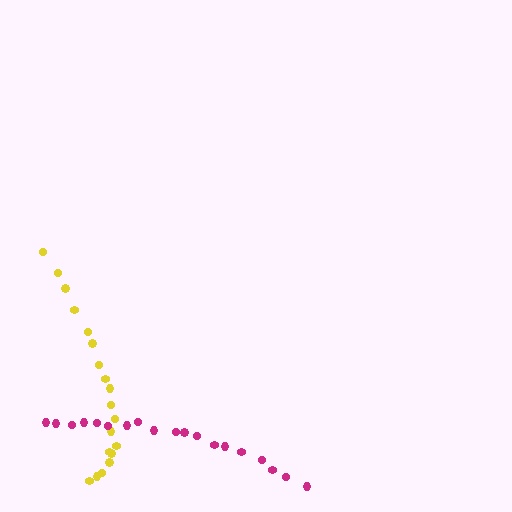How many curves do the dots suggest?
There are 2 distinct paths.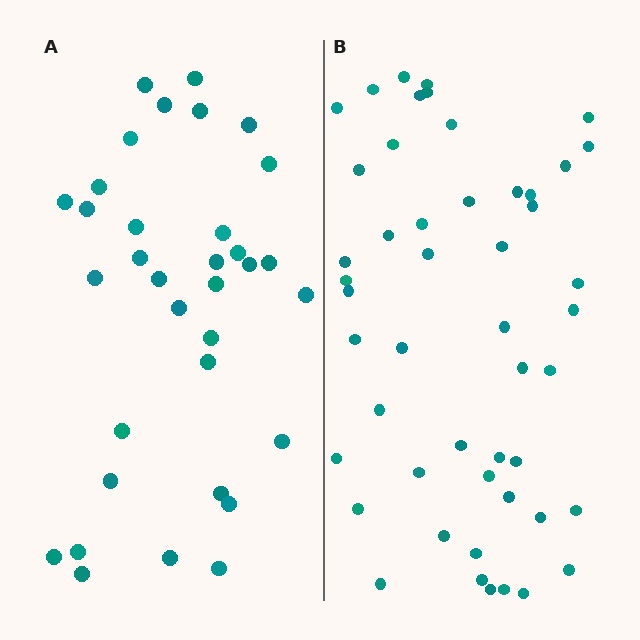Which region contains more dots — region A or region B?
Region B (the right region) has more dots.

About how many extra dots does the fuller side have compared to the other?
Region B has approximately 15 more dots than region A.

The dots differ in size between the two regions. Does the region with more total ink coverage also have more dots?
No. Region A has more total ink coverage because its dots are larger, but region B actually contains more individual dots. Total area can be misleading — the number of items is what matters here.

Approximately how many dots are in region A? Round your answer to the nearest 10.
About 30 dots. (The exact count is 34, which rounds to 30.)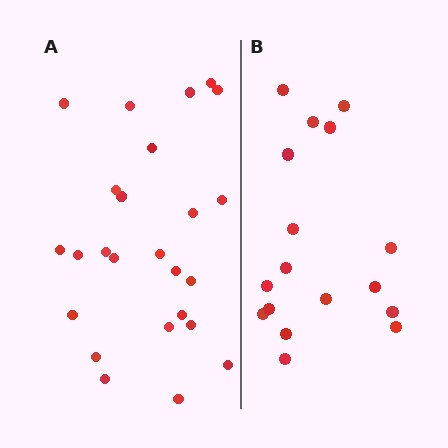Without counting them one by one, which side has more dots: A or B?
Region A (the left region) has more dots.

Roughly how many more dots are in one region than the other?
Region A has roughly 8 or so more dots than region B.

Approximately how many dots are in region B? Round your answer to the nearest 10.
About 20 dots. (The exact count is 17, which rounds to 20.)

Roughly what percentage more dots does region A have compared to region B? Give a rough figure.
About 45% more.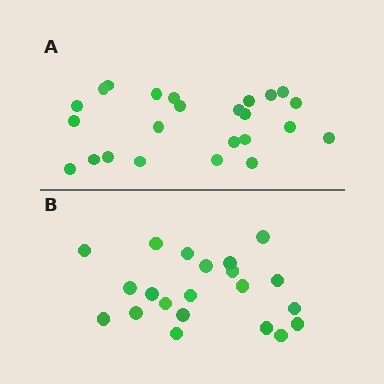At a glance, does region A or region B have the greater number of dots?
Region A (the top region) has more dots.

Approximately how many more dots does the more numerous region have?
Region A has just a few more — roughly 2 or 3 more dots than region B.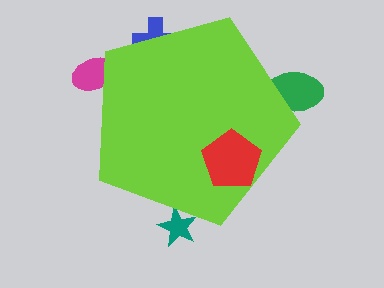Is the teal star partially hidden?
Yes, the teal star is partially hidden behind the lime pentagon.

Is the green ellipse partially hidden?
Yes, the green ellipse is partially hidden behind the lime pentagon.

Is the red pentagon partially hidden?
No, the red pentagon is fully visible.